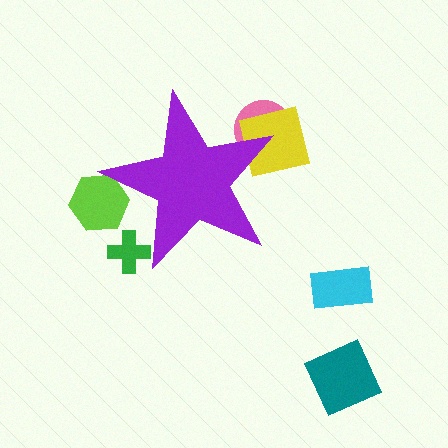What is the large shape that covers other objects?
A purple star.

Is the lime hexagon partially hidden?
Yes, the lime hexagon is partially hidden behind the purple star.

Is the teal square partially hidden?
No, the teal square is fully visible.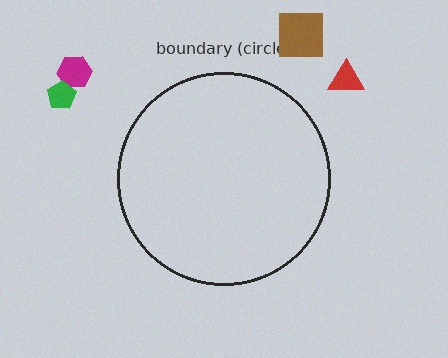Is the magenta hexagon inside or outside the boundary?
Outside.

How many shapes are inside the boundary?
0 inside, 4 outside.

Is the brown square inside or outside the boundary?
Outside.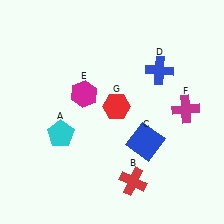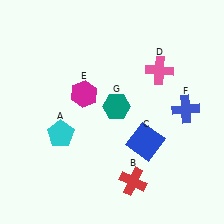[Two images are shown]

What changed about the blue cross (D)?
In Image 1, D is blue. In Image 2, it changed to pink.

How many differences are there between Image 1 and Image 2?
There are 3 differences between the two images.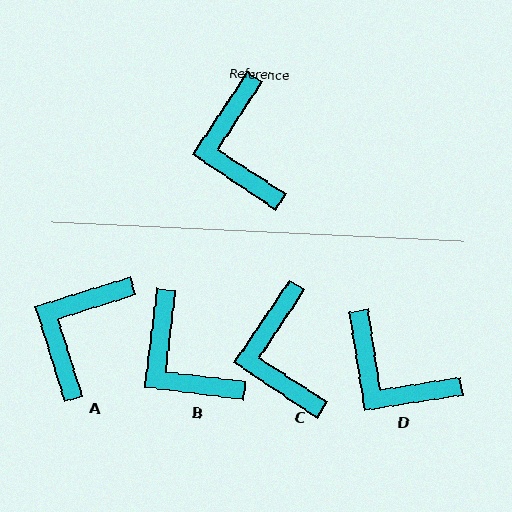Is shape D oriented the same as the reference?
No, it is off by about 42 degrees.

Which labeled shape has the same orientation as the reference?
C.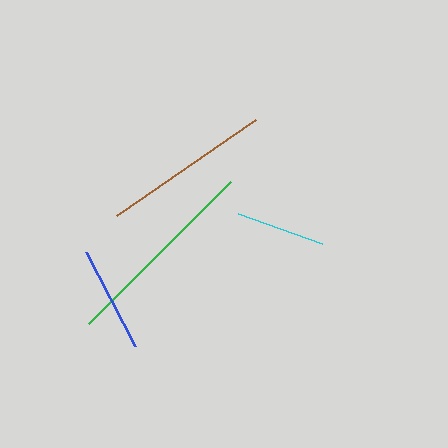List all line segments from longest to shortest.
From longest to shortest: green, brown, blue, cyan.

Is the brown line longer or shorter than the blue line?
The brown line is longer than the blue line.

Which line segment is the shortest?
The cyan line is the shortest at approximately 89 pixels.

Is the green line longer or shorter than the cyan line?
The green line is longer than the cyan line.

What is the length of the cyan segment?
The cyan segment is approximately 89 pixels long.